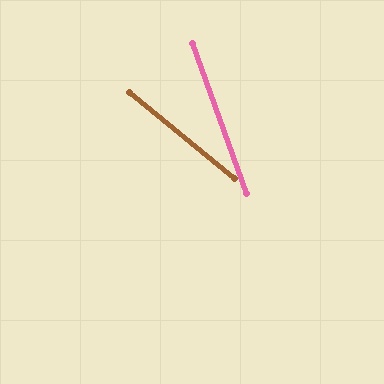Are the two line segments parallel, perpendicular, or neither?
Neither parallel nor perpendicular — they differ by about 31°.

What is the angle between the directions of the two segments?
Approximately 31 degrees.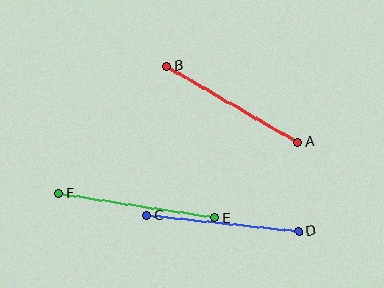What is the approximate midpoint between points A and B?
The midpoint is at approximately (232, 104) pixels.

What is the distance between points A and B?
The distance is approximately 152 pixels.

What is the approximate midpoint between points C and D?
The midpoint is at approximately (223, 223) pixels.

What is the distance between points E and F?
The distance is approximately 158 pixels.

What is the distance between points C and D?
The distance is approximately 153 pixels.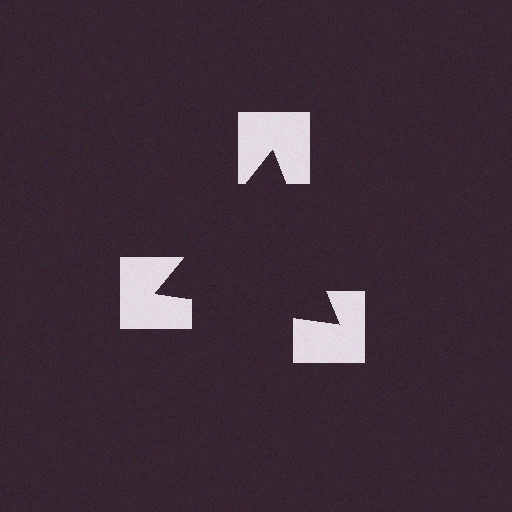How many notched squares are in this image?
There are 3 — one at each vertex of the illusory triangle.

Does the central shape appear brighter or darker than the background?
It typically appears slightly darker than the background, even though no actual brightness change is drawn.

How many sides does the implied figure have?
3 sides.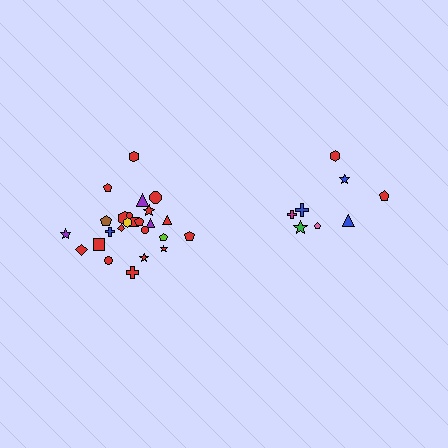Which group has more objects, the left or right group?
The left group.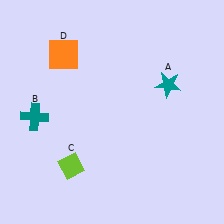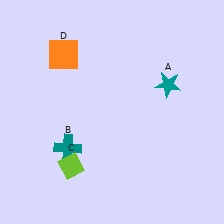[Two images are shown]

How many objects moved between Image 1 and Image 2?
1 object moved between the two images.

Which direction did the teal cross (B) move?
The teal cross (B) moved right.